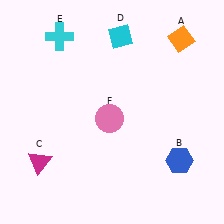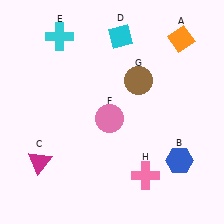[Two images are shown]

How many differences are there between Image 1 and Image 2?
There are 2 differences between the two images.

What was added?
A brown circle (G), a pink cross (H) were added in Image 2.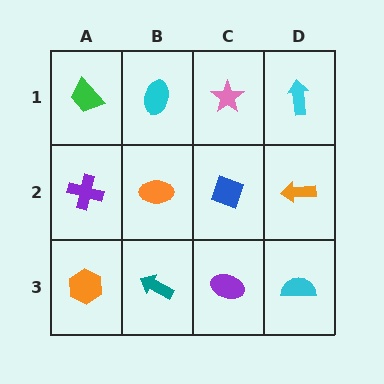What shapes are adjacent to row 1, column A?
A purple cross (row 2, column A), a cyan ellipse (row 1, column B).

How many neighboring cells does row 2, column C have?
4.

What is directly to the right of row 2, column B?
A blue diamond.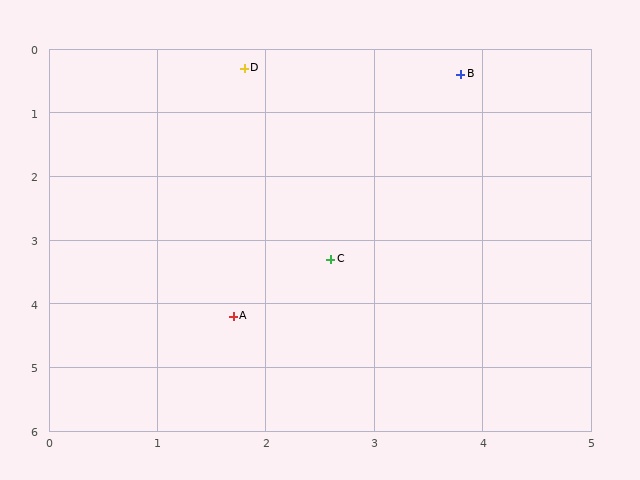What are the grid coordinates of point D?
Point D is at approximately (1.8, 0.3).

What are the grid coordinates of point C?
Point C is at approximately (2.6, 3.3).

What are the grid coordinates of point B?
Point B is at approximately (3.8, 0.4).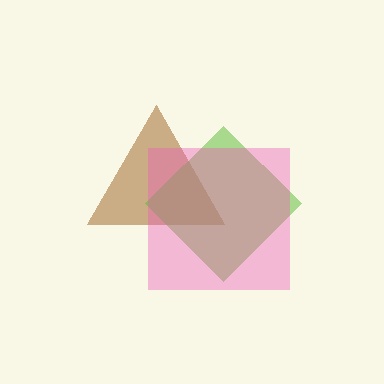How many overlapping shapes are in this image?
There are 3 overlapping shapes in the image.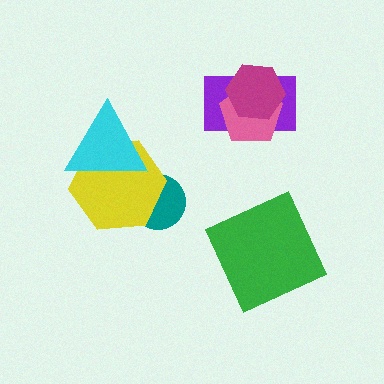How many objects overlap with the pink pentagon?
2 objects overlap with the pink pentagon.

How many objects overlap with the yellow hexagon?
2 objects overlap with the yellow hexagon.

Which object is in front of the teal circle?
The yellow hexagon is in front of the teal circle.